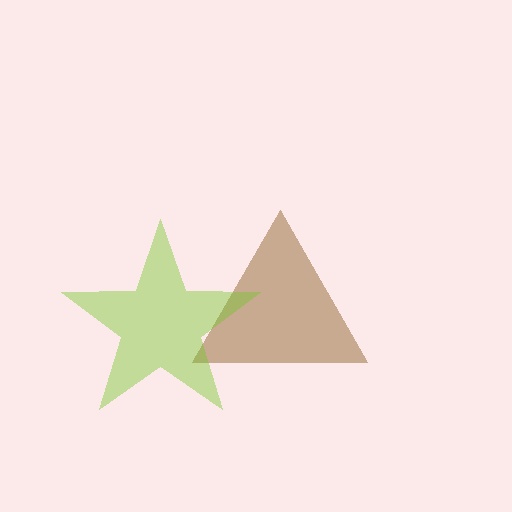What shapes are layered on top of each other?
The layered shapes are: a brown triangle, a lime star.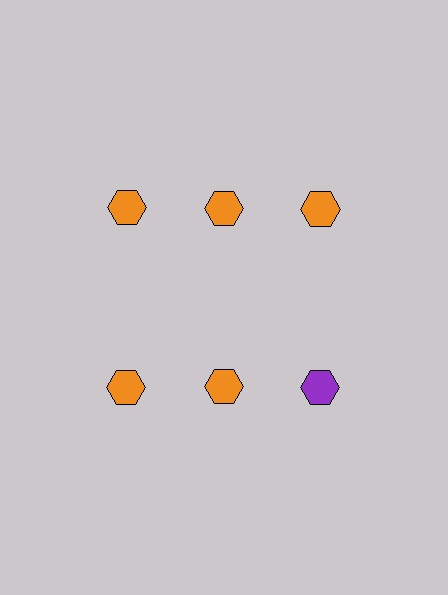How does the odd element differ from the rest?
It has a different color: purple instead of orange.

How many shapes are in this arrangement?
There are 6 shapes arranged in a grid pattern.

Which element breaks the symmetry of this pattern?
The purple hexagon in the second row, center column breaks the symmetry. All other shapes are orange hexagons.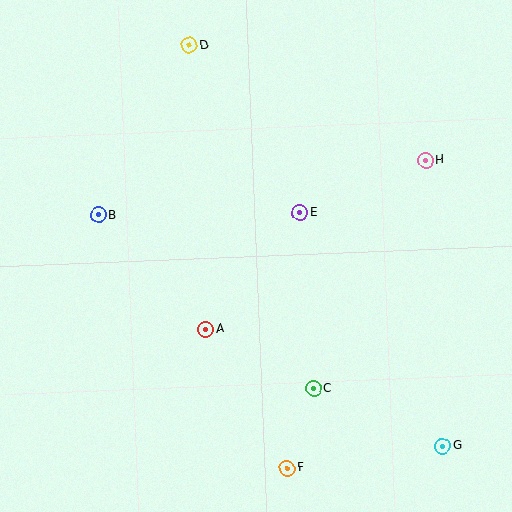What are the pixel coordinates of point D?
Point D is at (189, 45).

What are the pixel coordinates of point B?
Point B is at (98, 215).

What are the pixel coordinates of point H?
Point H is at (425, 160).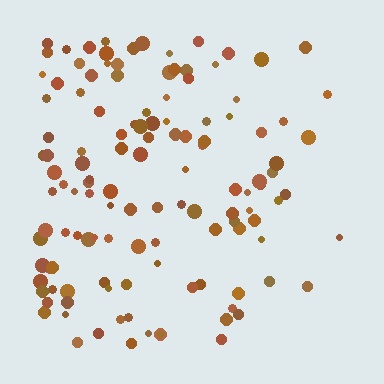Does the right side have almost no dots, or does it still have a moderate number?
Still a moderate number, just noticeably fewer than the left.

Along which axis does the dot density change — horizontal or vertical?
Horizontal.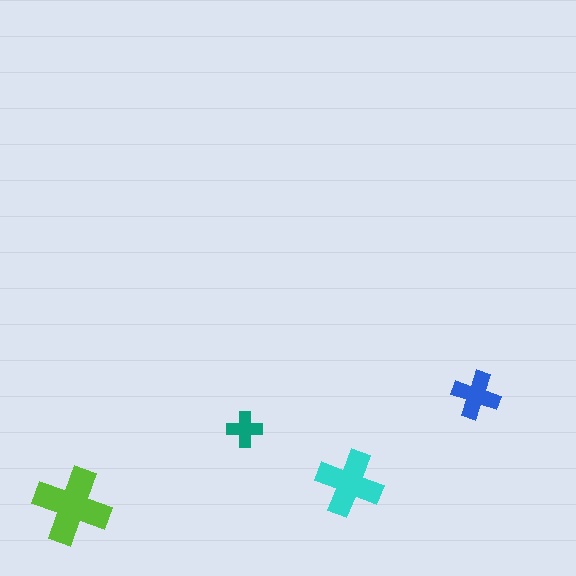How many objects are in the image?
There are 4 objects in the image.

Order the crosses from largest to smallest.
the lime one, the cyan one, the blue one, the teal one.